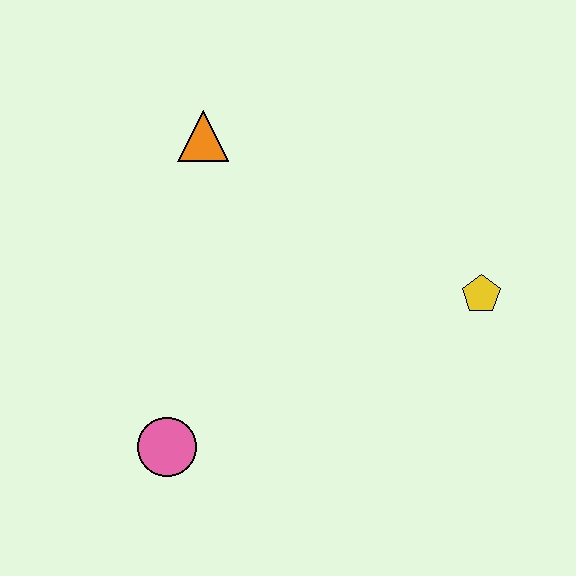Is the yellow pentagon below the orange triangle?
Yes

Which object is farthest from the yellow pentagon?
The pink circle is farthest from the yellow pentagon.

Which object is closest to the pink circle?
The orange triangle is closest to the pink circle.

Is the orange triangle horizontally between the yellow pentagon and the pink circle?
Yes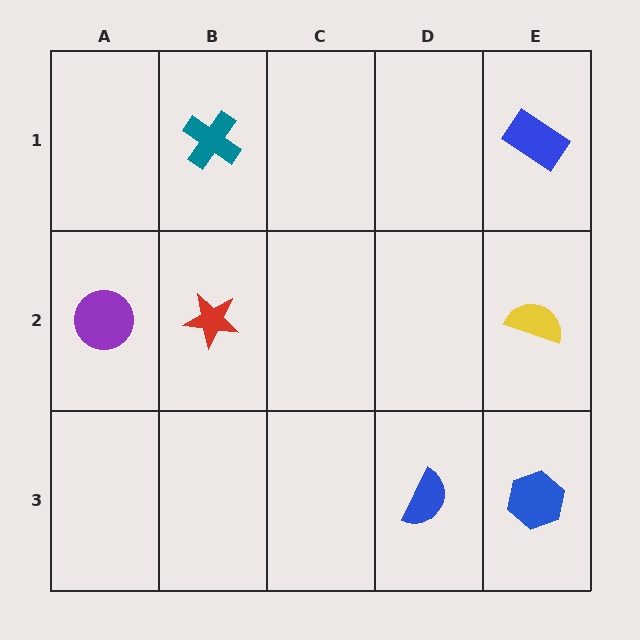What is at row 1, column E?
A blue rectangle.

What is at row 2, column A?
A purple circle.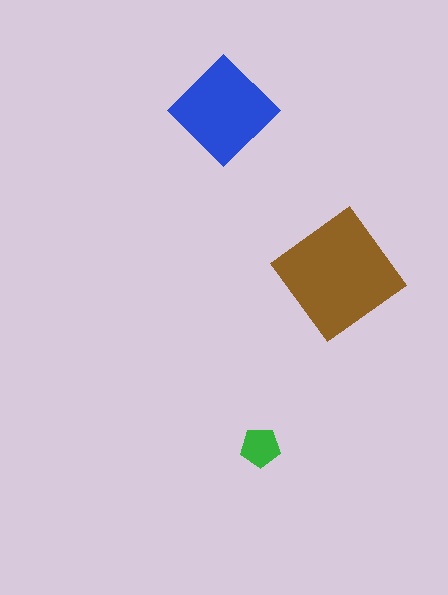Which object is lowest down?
The green pentagon is bottommost.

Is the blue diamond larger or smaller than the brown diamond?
Smaller.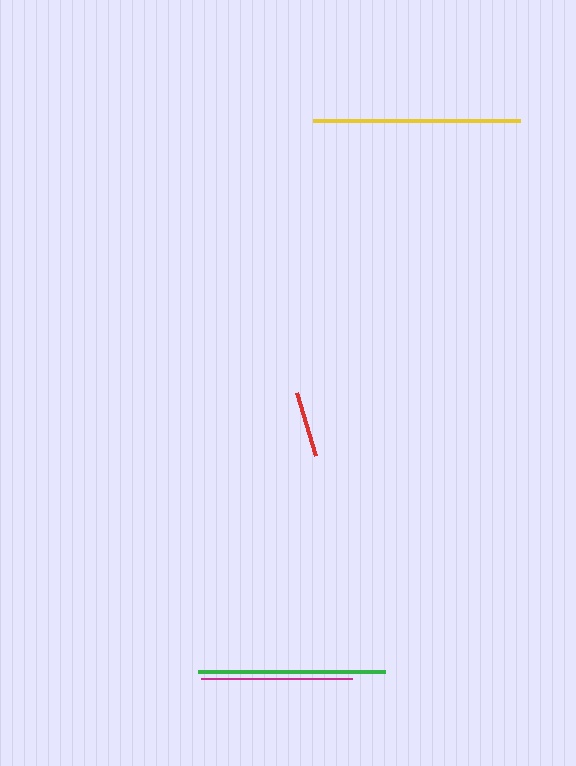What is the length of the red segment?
The red segment is approximately 66 pixels long.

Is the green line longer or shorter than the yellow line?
The yellow line is longer than the green line.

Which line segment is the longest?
The yellow line is the longest at approximately 207 pixels.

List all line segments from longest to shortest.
From longest to shortest: yellow, green, magenta, red.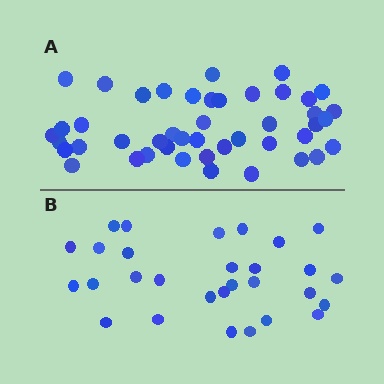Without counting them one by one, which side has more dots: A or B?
Region A (the top region) has more dots.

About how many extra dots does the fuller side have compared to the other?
Region A has approximately 15 more dots than region B.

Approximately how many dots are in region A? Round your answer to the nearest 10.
About 40 dots. (The exact count is 45, which rounds to 40.)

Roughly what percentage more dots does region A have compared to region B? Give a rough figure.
About 55% more.